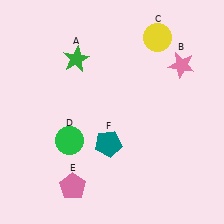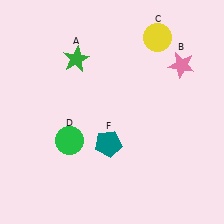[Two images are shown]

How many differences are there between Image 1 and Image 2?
There is 1 difference between the two images.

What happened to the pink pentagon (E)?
The pink pentagon (E) was removed in Image 2. It was in the bottom-left area of Image 1.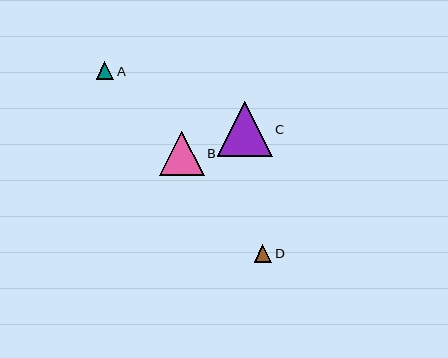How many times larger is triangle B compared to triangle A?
Triangle B is approximately 2.5 times the size of triangle A.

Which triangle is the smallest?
Triangle D is the smallest with a size of approximately 18 pixels.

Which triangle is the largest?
Triangle C is the largest with a size of approximately 55 pixels.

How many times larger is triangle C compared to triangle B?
Triangle C is approximately 1.2 times the size of triangle B.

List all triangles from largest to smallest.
From largest to smallest: C, B, A, D.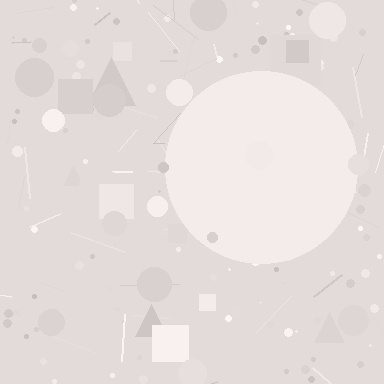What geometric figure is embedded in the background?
A circle is embedded in the background.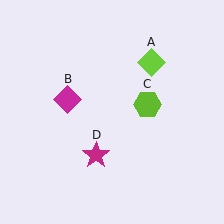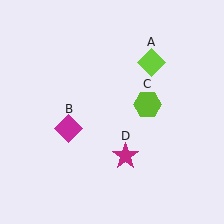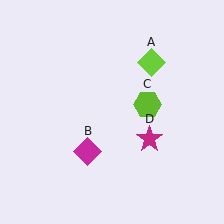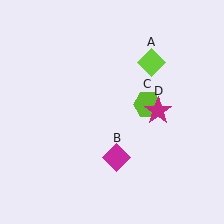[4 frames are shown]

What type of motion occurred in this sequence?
The magenta diamond (object B), magenta star (object D) rotated counterclockwise around the center of the scene.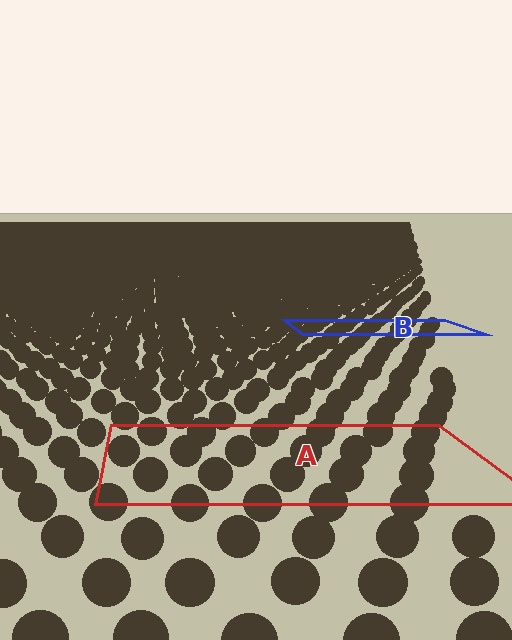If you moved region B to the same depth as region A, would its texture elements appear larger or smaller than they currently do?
They would appear larger. At a closer depth, the same texture elements are projected at a bigger on-screen size.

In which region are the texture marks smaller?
The texture marks are smaller in region B, because it is farther away.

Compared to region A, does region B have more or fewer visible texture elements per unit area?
Region B has more texture elements per unit area — they are packed more densely because it is farther away.